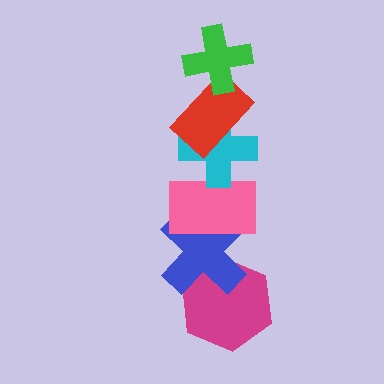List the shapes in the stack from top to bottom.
From top to bottom: the green cross, the red rectangle, the cyan cross, the pink rectangle, the blue cross, the magenta hexagon.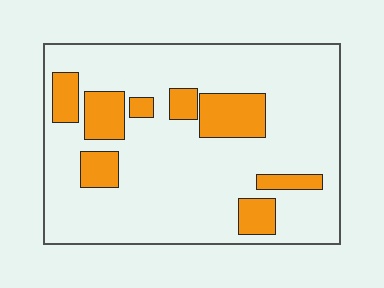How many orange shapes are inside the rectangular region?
8.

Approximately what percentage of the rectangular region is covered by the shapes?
Approximately 20%.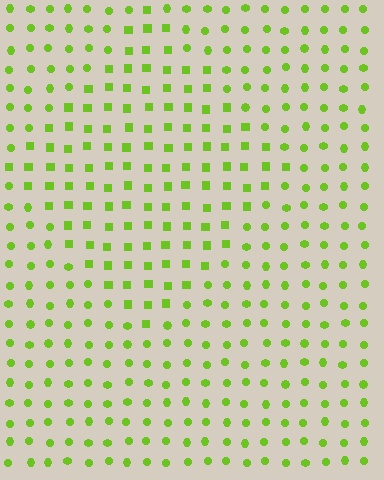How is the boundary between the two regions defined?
The boundary is defined by a change in element shape: squares inside vs. circles outside. All elements share the same color and spacing.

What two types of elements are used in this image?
The image uses squares inside the diamond region and circles outside it.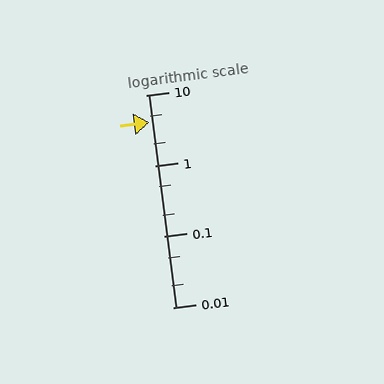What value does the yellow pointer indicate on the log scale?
The pointer indicates approximately 4.1.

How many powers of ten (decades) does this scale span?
The scale spans 3 decades, from 0.01 to 10.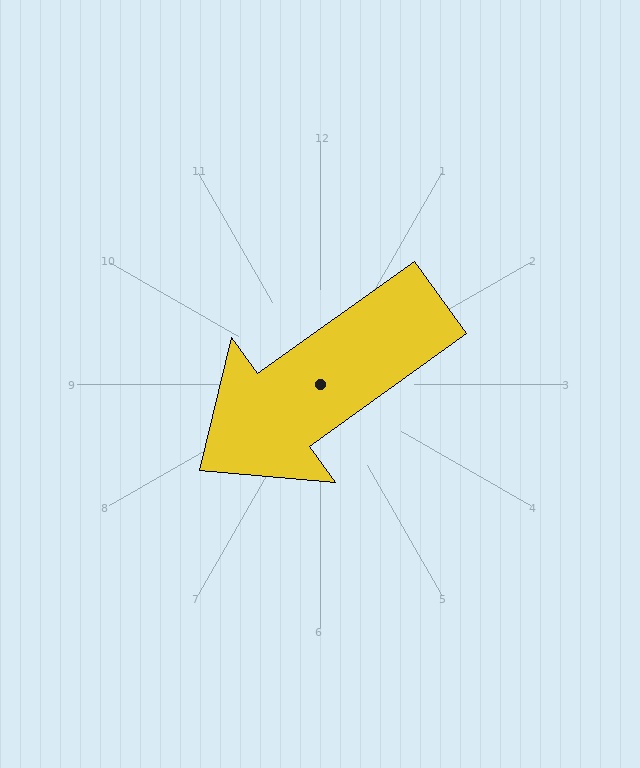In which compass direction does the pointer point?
Southwest.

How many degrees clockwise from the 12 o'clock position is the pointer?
Approximately 234 degrees.